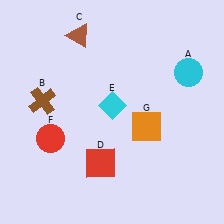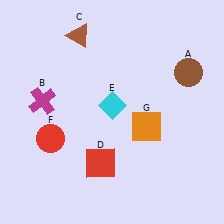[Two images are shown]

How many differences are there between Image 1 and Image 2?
There are 2 differences between the two images.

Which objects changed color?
A changed from cyan to brown. B changed from brown to magenta.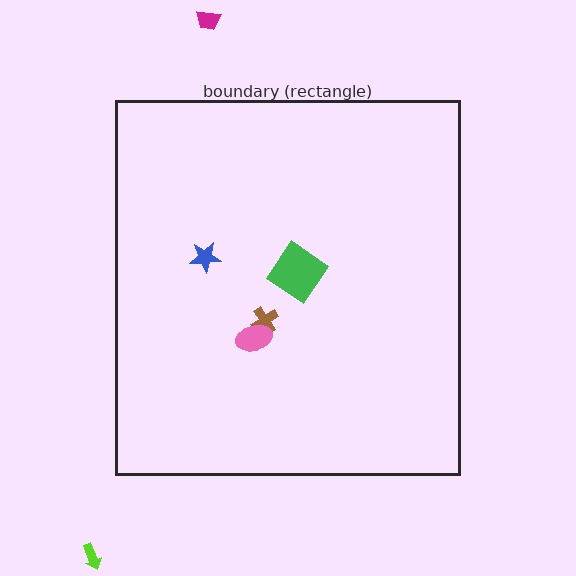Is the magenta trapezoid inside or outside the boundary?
Outside.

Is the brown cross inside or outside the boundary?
Inside.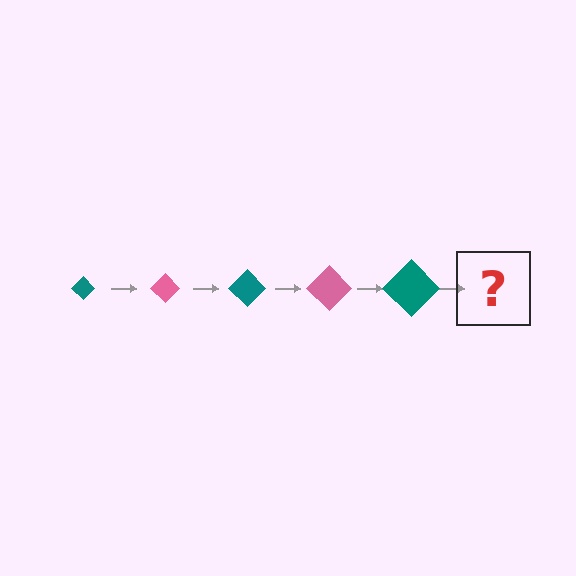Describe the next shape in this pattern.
It should be a pink diamond, larger than the previous one.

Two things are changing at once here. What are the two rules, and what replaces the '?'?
The two rules are that the diamond grows larger each step and the color cycles through teal and pink. The '?' should be a pink diamond, larger than the previous one.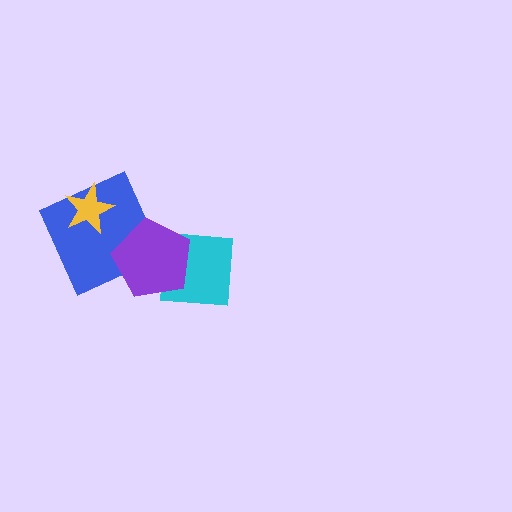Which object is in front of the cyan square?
The purple pentagon is in front of the cyan square.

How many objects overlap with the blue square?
2 objects overlap with the blue square.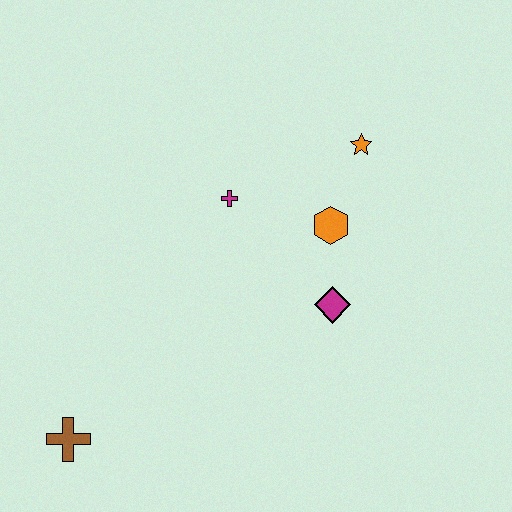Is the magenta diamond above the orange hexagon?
No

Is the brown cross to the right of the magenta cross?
No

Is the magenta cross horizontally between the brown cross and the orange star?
Yes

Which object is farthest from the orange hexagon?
The brown cross is farthest from the orange hexagon.